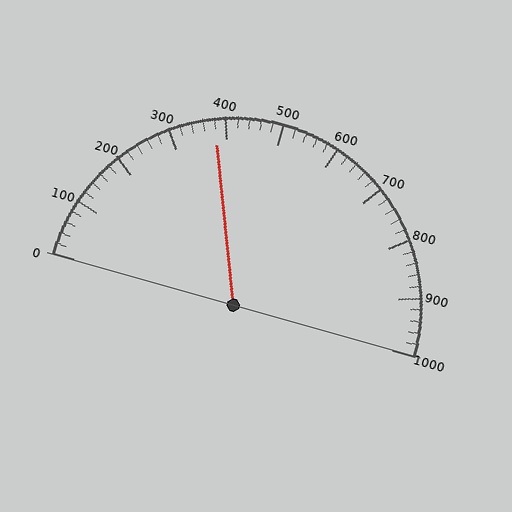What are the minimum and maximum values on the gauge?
The gauge ranges from 0 to 1000.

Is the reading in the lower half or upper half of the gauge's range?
The reading is in the lower half of the range (0 to 1000).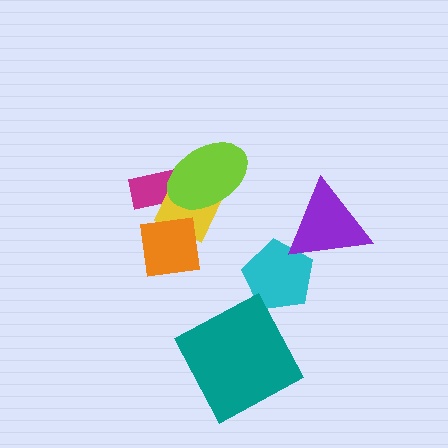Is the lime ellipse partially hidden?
No, no other shape covers it.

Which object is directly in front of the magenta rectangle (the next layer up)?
The yellow diamond is directly in front of the magenta rectangle.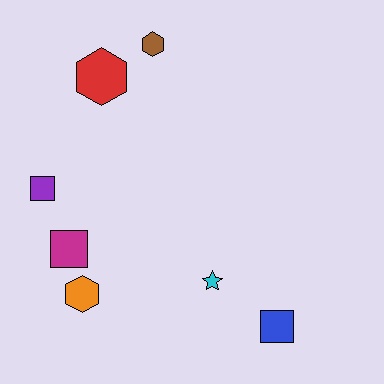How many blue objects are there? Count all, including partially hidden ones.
There is 1 blue object.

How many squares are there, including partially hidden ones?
There are 3 squares.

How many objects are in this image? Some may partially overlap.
There are 7 objects.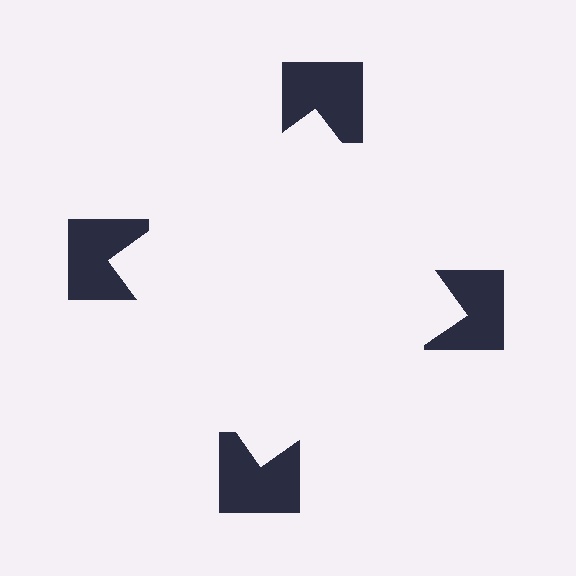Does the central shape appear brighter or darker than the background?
It typically appears slightly brighter than the background, even though no actual brightness change is drawn.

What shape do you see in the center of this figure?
An illusory square — its edges are inferred from the aligned wedge cuts in the notched squares, not physically drawn.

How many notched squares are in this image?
There are 4 — one at each vertex of the illusory square.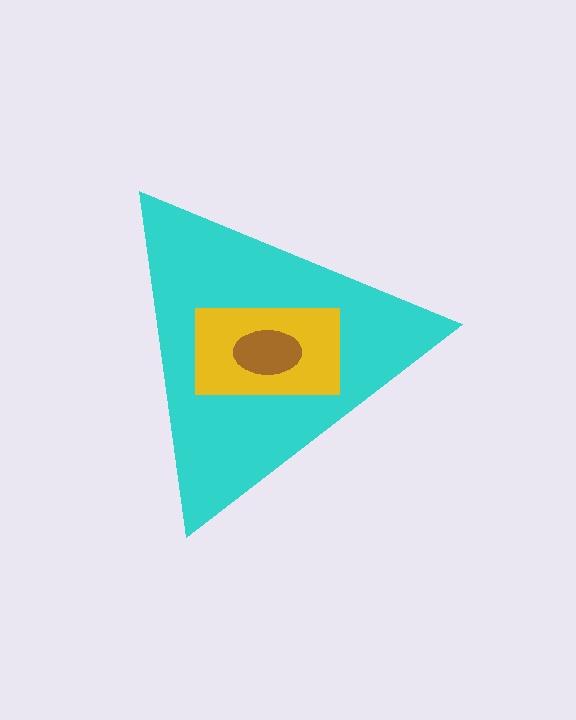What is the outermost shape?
The cyan triangle.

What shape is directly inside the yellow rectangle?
The brown ellipse.